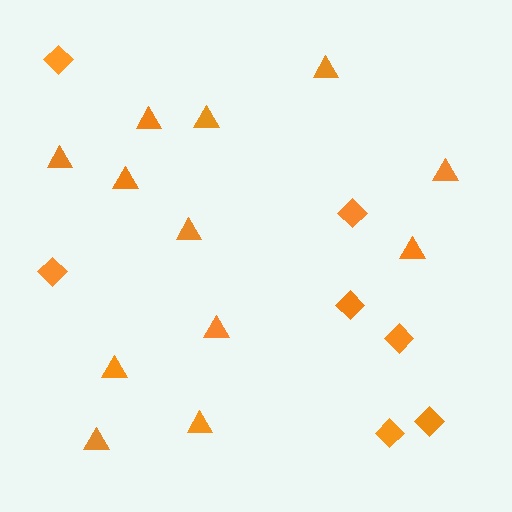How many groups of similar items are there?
There are 2 groups: one group of diamonds (7) and one group of triangles (12).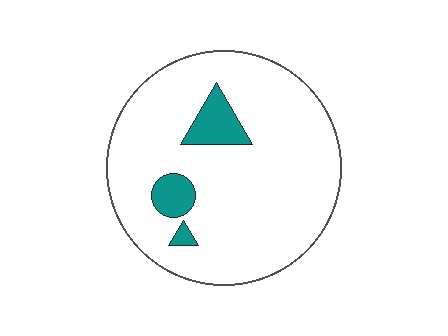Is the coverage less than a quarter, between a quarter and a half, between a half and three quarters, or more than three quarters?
Less than a quarter.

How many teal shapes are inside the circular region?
3.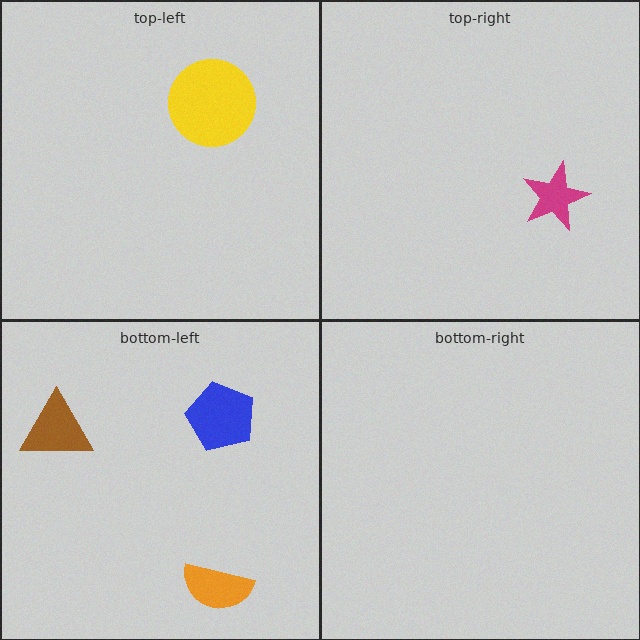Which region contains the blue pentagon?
The bottom-left region.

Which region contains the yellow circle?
The top-left region.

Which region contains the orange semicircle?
The bottom-left region.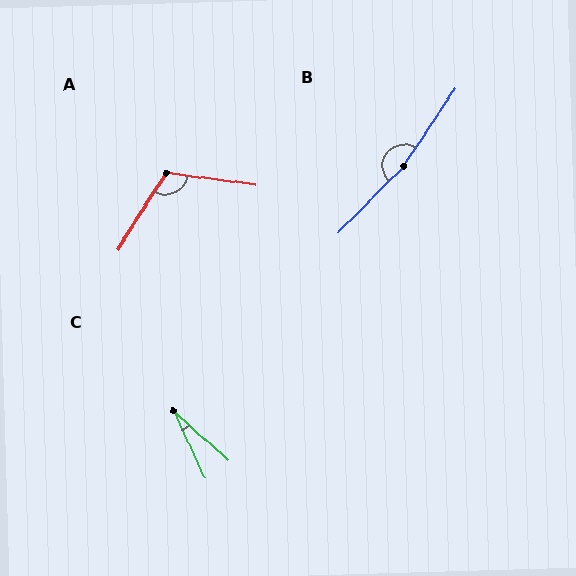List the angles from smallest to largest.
C (23°), A (115°), B (169°).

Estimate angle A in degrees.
Approximately 115 degrees.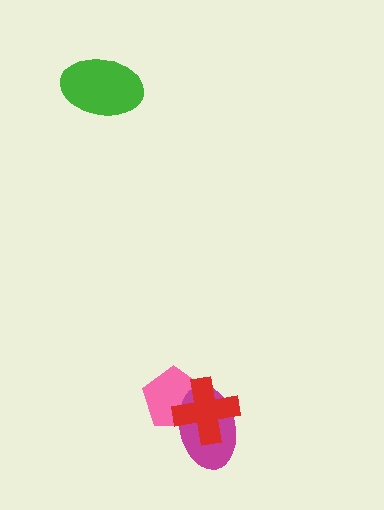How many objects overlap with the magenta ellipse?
2 objects overlap with the magenta ellipse.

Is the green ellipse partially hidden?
No, no other shape covers it.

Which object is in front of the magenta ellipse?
The red cross is in front of the magenta ellipse.